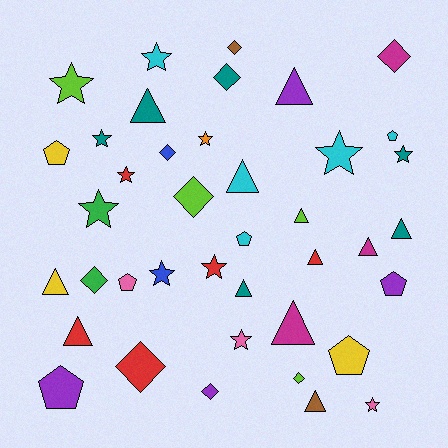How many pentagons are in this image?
There are 7 pentagons.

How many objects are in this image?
There are 40 objects.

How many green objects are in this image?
There are 2 green objects.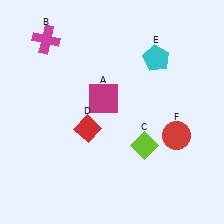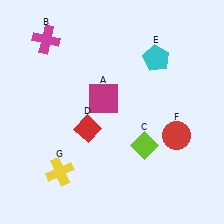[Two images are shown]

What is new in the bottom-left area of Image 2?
A yellow cross (G) was added in the bottom-left area of Image 2.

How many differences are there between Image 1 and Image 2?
There is 1 difference between the two images.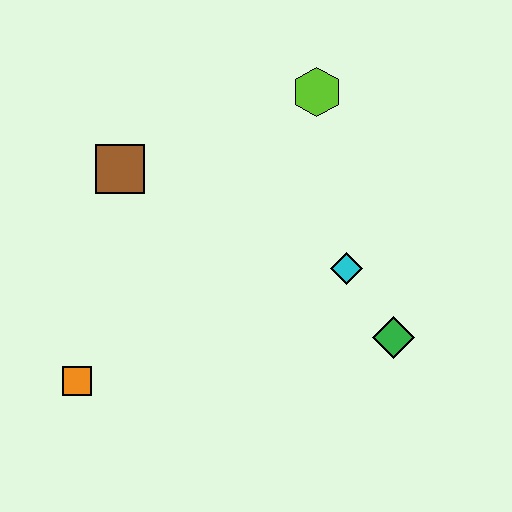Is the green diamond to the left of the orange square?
No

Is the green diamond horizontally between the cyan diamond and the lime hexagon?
No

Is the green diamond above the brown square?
No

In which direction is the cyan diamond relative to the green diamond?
The cyan diamond is above the green diamond.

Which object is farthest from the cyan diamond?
The orange square is farthest from the cyan diamond.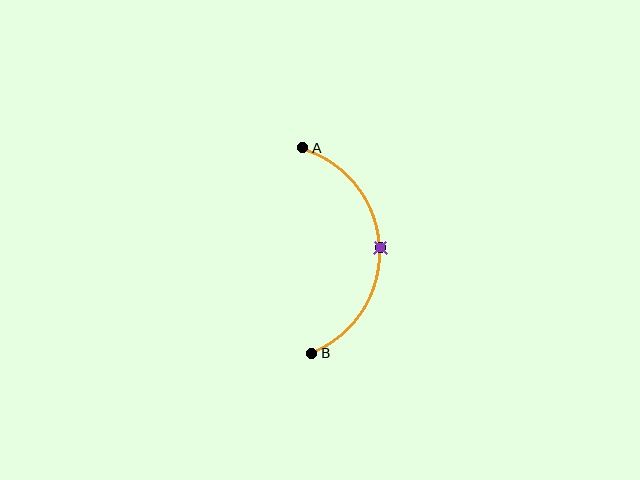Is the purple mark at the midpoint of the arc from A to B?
Yes. The purple mark lies on the arc at equal arc-length from both A and B — it is the arc midpoint.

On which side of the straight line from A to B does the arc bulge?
The arc bulges to the right of the straight line connecting A and B.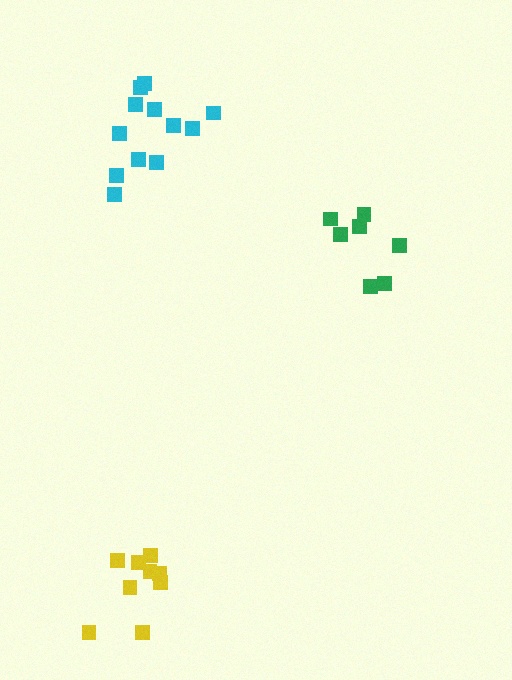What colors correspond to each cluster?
The clusters are colored: cyan, green, yellow.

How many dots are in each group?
Group 1: 12 dots, Group 2: 7 dots, Group 3: 9 dots (28 total).